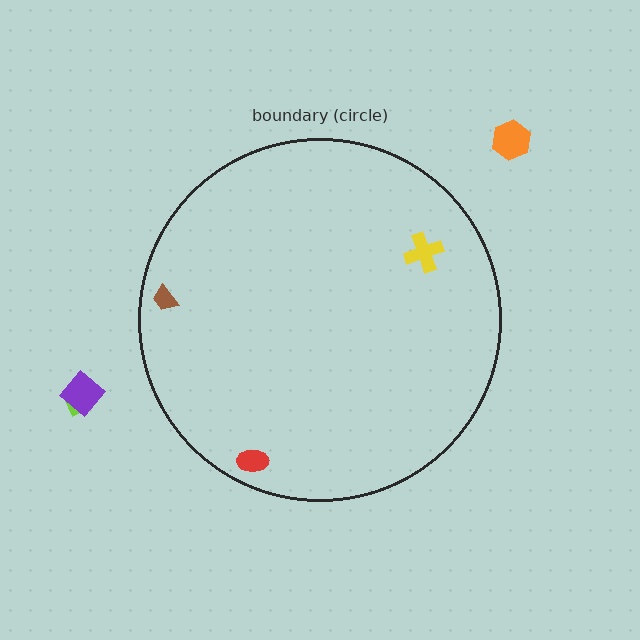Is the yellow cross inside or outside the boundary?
Inside.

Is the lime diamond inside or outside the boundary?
Outside.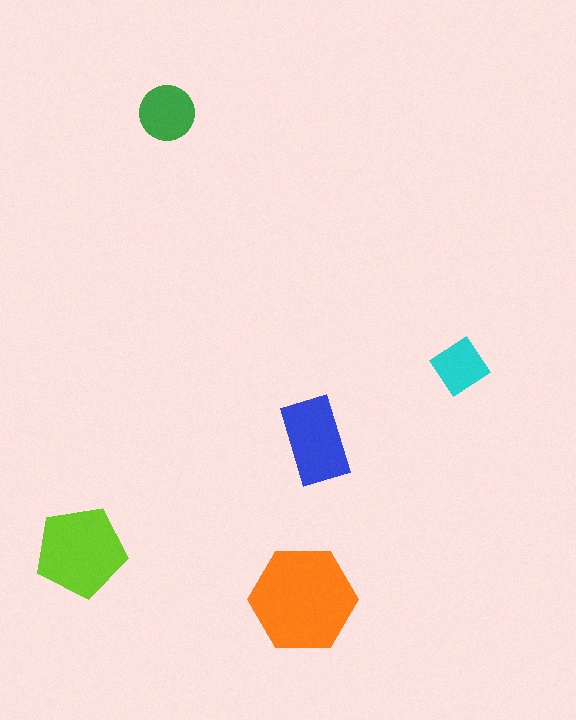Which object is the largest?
The orange hexagon.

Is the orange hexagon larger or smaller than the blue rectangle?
Larger.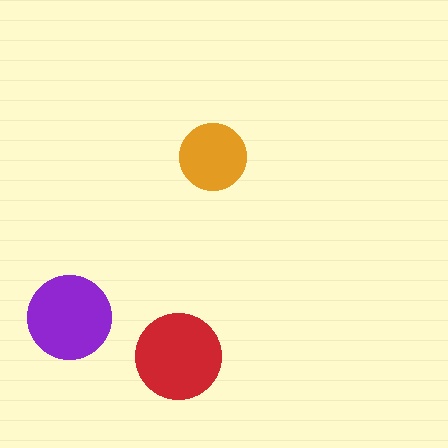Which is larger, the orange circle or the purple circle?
The purple one.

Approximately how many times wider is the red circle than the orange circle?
About 1.5 times wider.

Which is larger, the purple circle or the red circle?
The red one.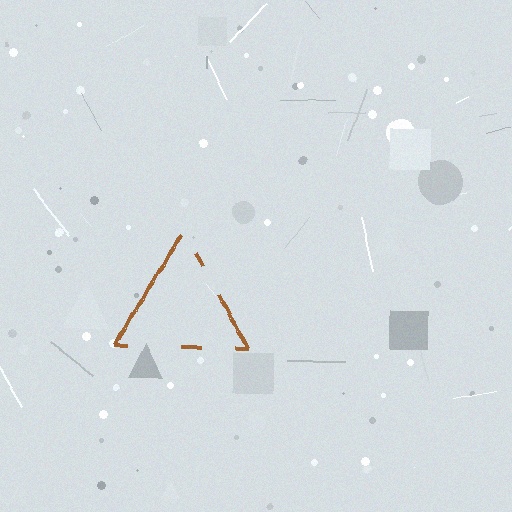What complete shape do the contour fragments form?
The contour fragments form a triangle.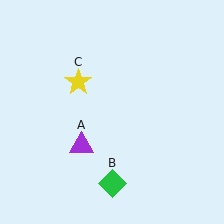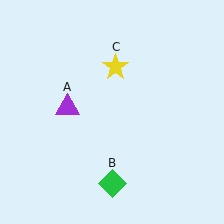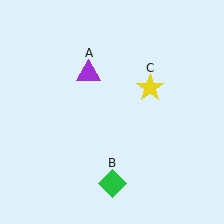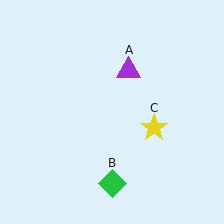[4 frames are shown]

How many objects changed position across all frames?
2 objects changed position: purple triangle (object A), yellow star (object C).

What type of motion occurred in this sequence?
The purple triangle (object A), yellow star (object C) rotated clockwise around the center of the scene.